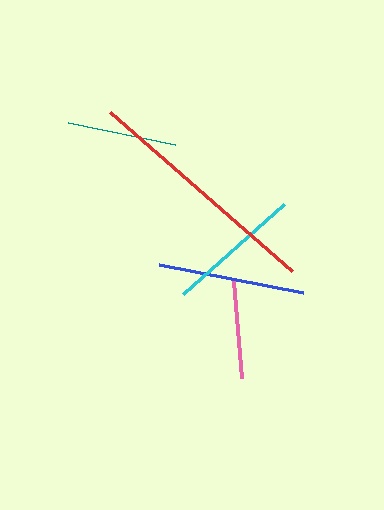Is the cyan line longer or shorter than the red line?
The red line is longer than the cyan line.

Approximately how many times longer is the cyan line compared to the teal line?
The cyan line is approximately 1.2 times the length of the teal line.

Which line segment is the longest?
The red line is the longest at approximately 241 pixels.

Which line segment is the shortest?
The pink line is the shortest at approximately 97 pixels.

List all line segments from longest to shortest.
From longest to shortest: red, blue, cyan, teal, pink.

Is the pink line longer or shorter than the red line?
The red line is longer than the pink line.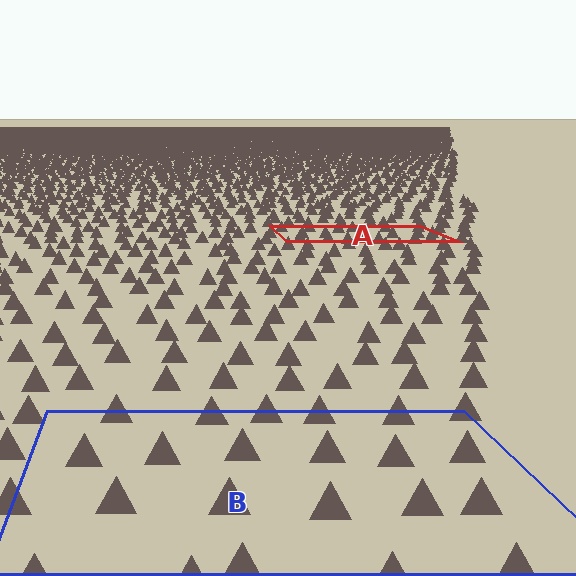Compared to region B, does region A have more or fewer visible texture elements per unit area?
Region A has more texture elements per unit area — they are packed more densely because it is farther away.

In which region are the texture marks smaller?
The texture marks are smaller in region A, because it is farther away.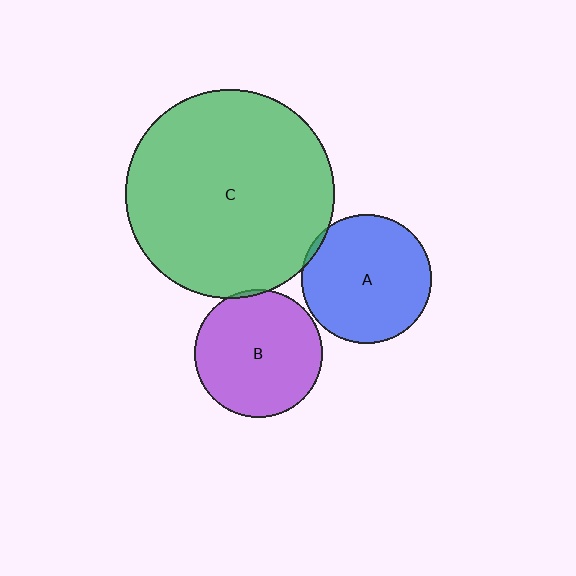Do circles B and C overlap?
Yes.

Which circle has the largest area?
Circle C (green).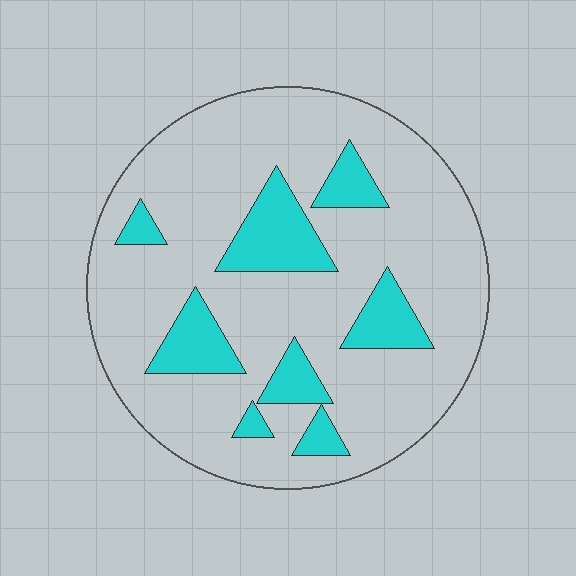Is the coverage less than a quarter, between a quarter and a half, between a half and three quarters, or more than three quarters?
Less than a quarter.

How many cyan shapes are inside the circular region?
8.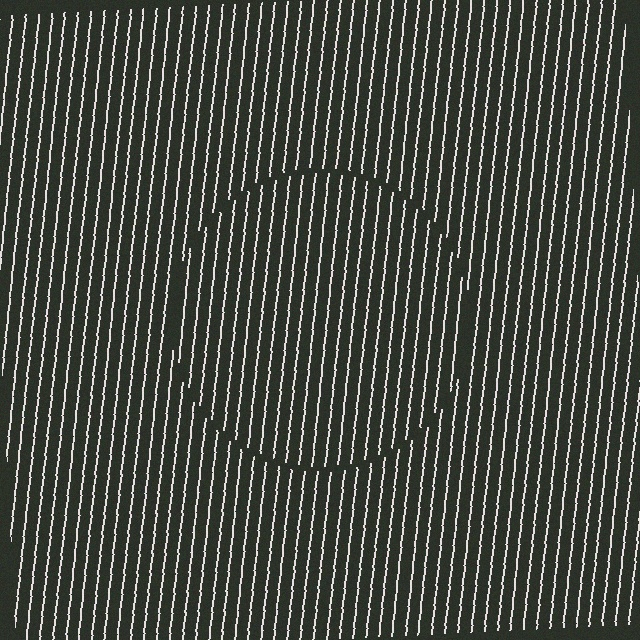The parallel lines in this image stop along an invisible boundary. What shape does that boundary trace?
An illusory circle. The interior of the shape contains the same grating, shifted by half a period — the contour is defined by the phase discontinuity where line-ends from the inner and outer gratings abut.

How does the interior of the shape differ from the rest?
The interior of the shape contains the same grating, shifted by half a period — the contour is defined by the phase discontinuity where line-ends from the inner and outer gratings abut.